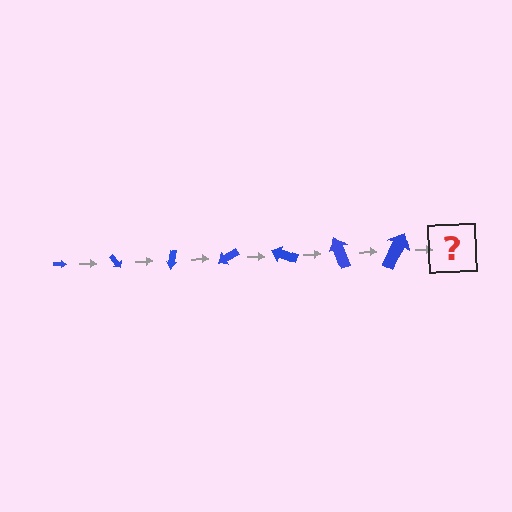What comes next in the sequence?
The next element should be an arrow, larger than the previous one and rotated 350 degrees from the start.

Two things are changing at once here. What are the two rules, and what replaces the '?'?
The two rules are that the arrow grows larger each step and it rotates 50 degrees each step. The '?' should be an arrow, larger than the previous one and rotated 350 degrees from the start.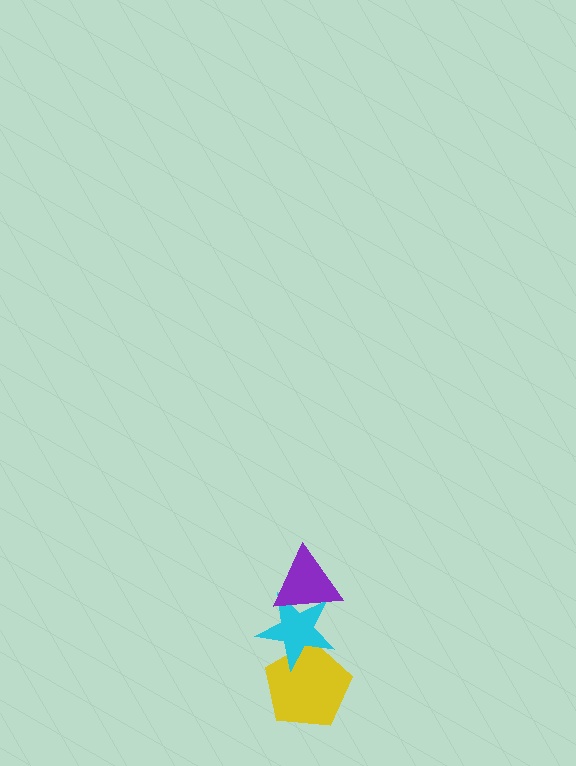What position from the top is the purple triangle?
The purple triangle is 1st from the top.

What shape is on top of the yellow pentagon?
The cyan star is on top of the yellow pentagon.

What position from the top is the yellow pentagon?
The yellow pentagon is 3rd from the top.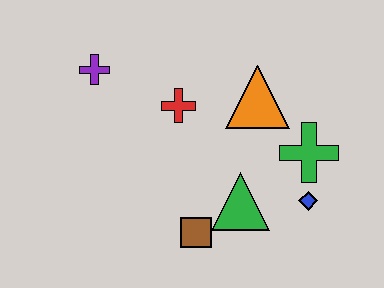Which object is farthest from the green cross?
The purple cross is farthest from the green cross.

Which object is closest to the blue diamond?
The green cross is closest to the blue diamond.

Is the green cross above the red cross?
No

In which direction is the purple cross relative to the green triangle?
The purple cross is to the left of the green triangle.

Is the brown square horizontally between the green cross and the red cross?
Yes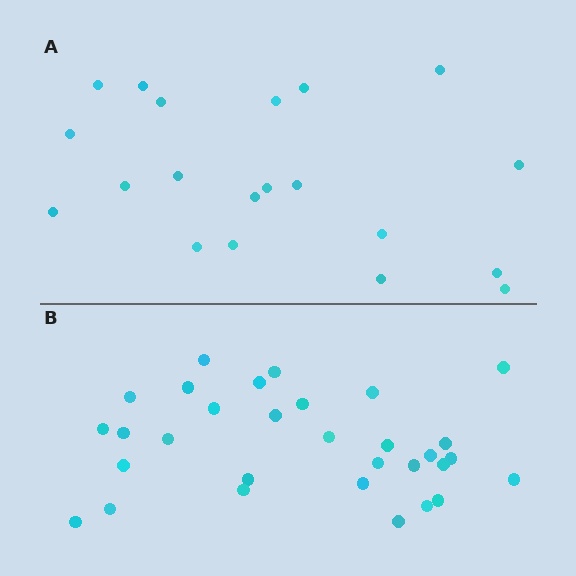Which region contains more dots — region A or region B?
Region B (the bottom region) has more dots.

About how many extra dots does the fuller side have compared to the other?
Region B has roughly 12 or so more dots than region A.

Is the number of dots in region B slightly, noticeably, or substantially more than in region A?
Region B has substantially more. The ratio is roughly 1.6 to 1.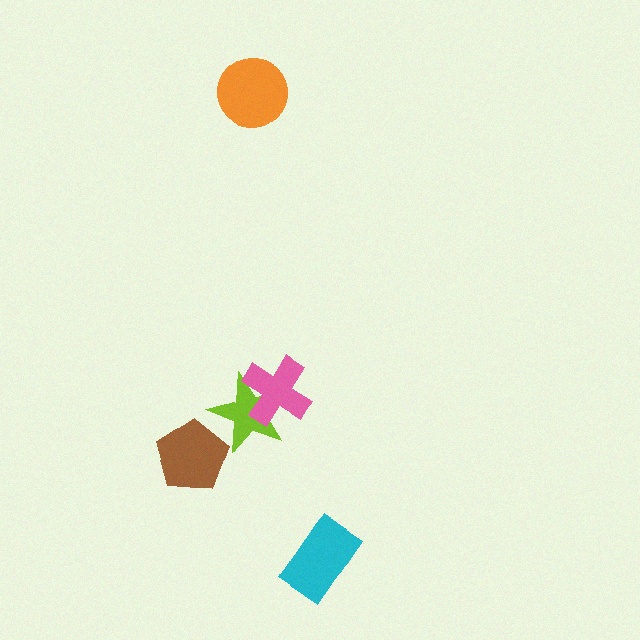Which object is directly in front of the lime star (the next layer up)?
The pink cross is directly in front of the lime star.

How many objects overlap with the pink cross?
1 object overlaps with the pink cross.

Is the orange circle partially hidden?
No, no other shape covers it.